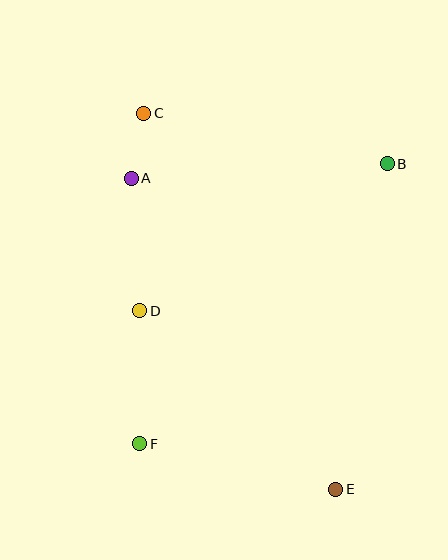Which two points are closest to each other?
Points A and C are closest to each other.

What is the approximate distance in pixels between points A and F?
The distance between A and F is approximately 265 pixels.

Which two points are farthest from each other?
Points C and E are farthest from each other.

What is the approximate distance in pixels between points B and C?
The distance between B and C is approximately 249 pixels.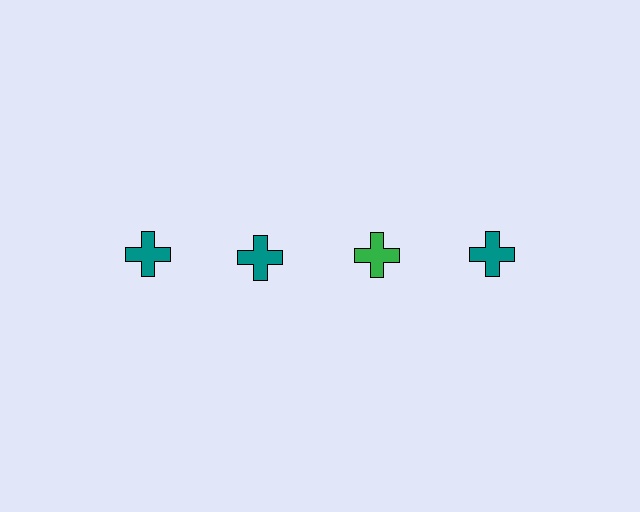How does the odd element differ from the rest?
It has a different color: green instead of teal.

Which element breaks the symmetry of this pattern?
The green cross in the top row, center column breaks the symmetry. All other shapes are teal crosses.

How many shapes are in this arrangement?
There are 4 shapes arranged in a grid pattern.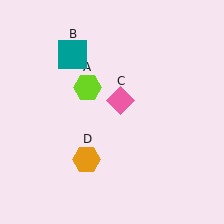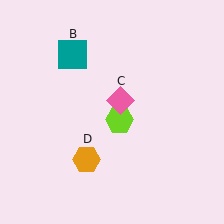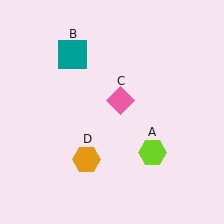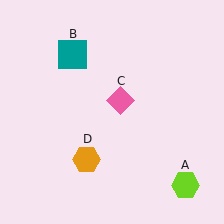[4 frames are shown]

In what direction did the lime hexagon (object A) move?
The lime hexagon (object A) moved down and to the right.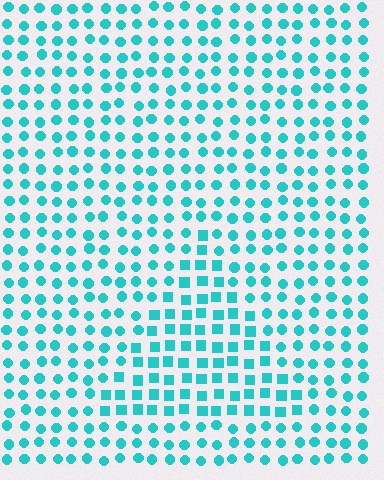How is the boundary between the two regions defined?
The boundary is defined by a change in element shape: squares inside vs. circles outside. All elements share the same color and spacing.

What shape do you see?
I see a triangle.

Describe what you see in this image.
The image is filled with small cyan elements arranged in a uniform grid. A triangle-shaped region contains squares, while the surrounding area contains circles. The boundary is defined purely by the change in element shape.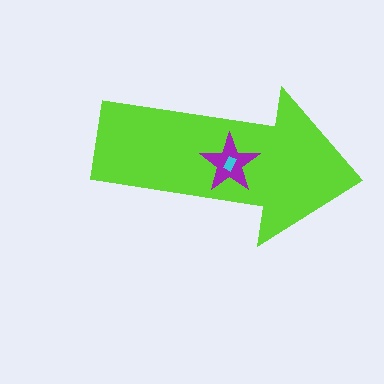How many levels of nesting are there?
3.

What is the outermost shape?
The lime arrow.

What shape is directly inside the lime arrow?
The purple star.